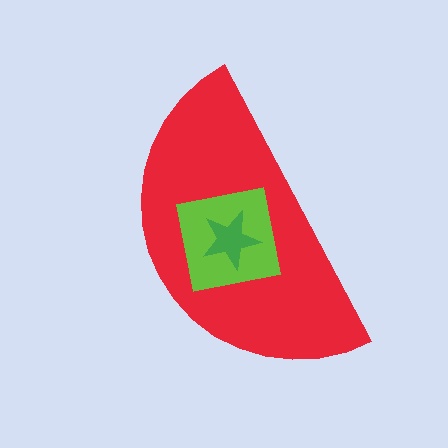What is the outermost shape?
The red semicircle.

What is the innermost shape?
The green star.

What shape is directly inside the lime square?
The green star.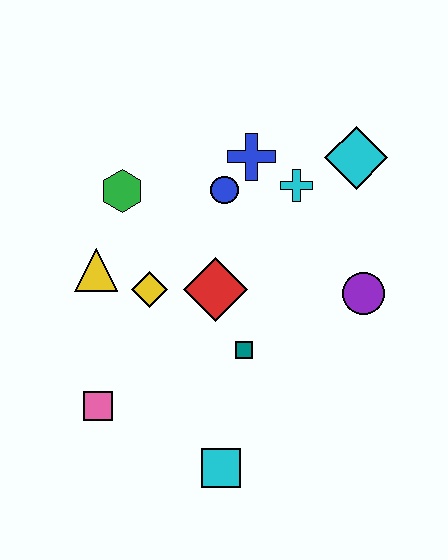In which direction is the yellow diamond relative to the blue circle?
The yellow diamond is below the blue circle.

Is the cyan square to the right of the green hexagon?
Yes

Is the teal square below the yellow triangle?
Yes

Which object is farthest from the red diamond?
The cyan diamond is farthest from the red diamond.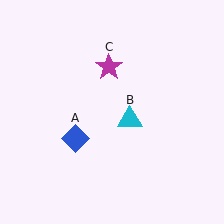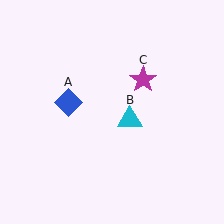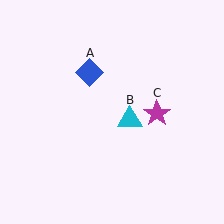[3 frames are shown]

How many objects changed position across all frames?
2 objects changed position: blue diamond (object A), magenta star (object C).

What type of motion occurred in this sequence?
The blue diamond (object A), magenta star (object C) rotated clockwise around the center of the scene.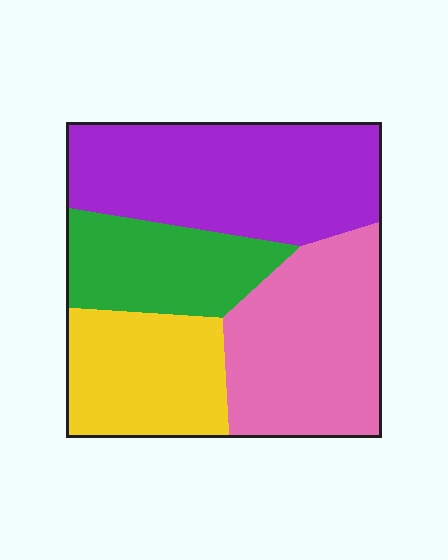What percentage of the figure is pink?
Pink covers about 30% of the figure.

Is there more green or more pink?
Pink.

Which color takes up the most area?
Purple, at roughly 35%.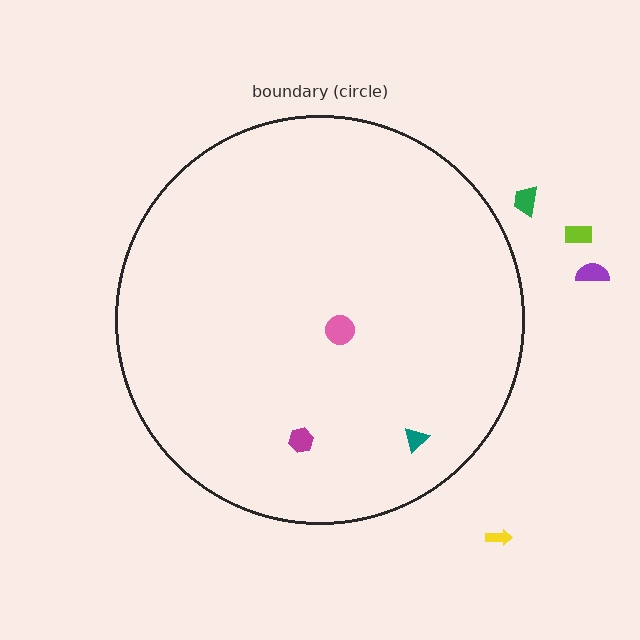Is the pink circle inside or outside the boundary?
Inside.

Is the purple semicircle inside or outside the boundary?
Outside.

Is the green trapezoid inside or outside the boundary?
Outside.